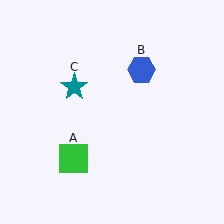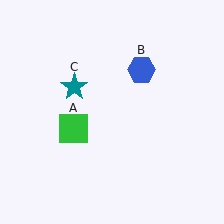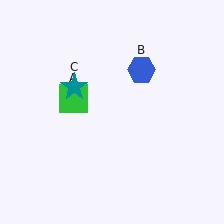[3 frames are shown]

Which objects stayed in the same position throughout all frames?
Blue hexagon (object B) and teal star (object C) remained stationary.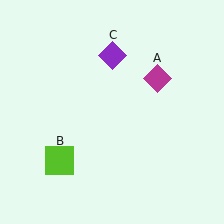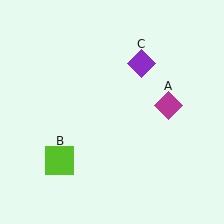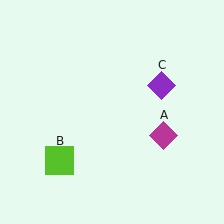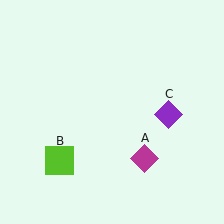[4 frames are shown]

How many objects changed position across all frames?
2 objects changed position: magenta diamond (object A), purple diamond (object C).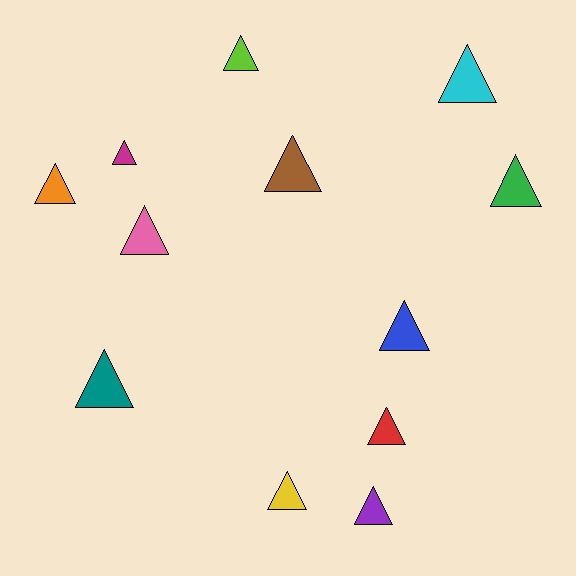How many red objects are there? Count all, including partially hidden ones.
There is 1 red object.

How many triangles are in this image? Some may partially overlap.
There are 12 triangles.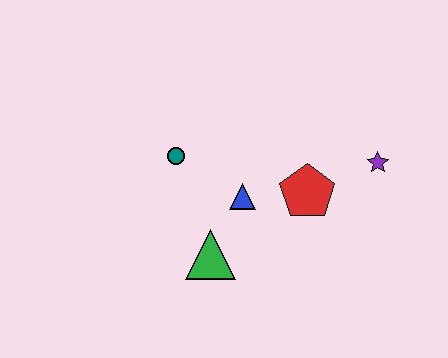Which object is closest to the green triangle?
The blue triangle is closest to the green triangle.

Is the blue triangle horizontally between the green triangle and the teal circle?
No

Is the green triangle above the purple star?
No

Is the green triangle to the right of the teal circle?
Yes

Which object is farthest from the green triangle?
The purple star is farthest from the green triangle.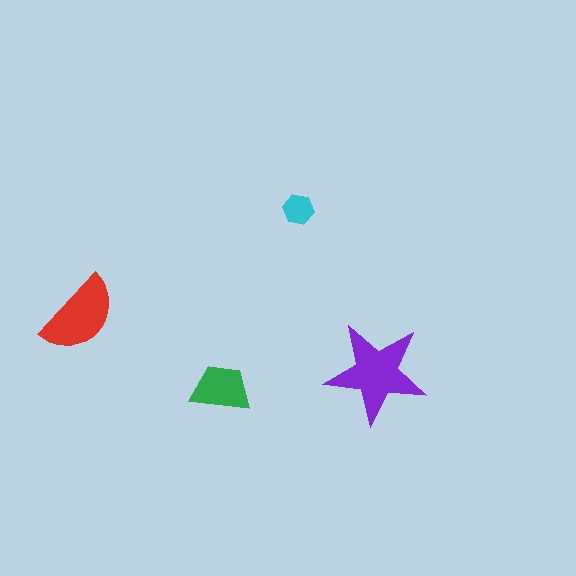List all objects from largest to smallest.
The purple star, the red semicircle, the green trapezoid, the cyan hexagon.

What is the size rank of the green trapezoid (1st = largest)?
3rd.